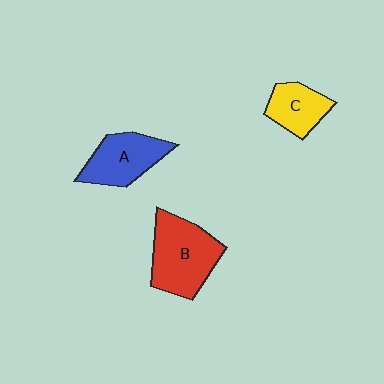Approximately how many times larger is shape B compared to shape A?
Approximately 1.3 times.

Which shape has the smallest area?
Shape C (yellow).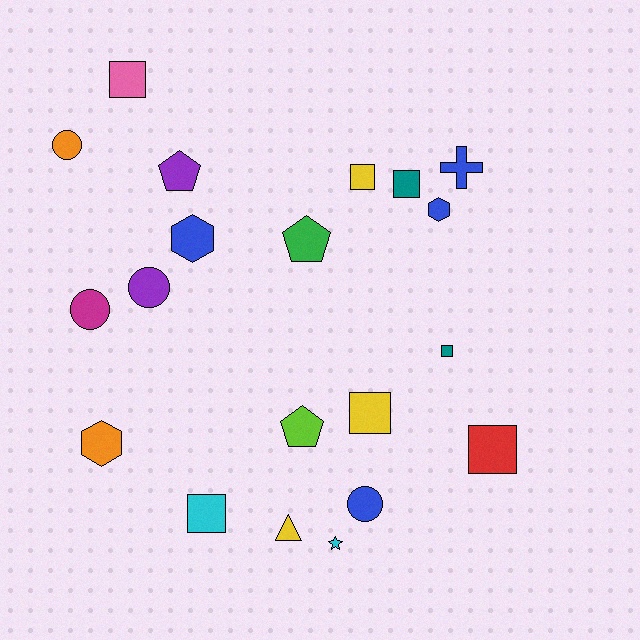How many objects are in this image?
There are 20 objects.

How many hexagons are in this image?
There are 3 hexagons.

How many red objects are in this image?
There is 1 red object.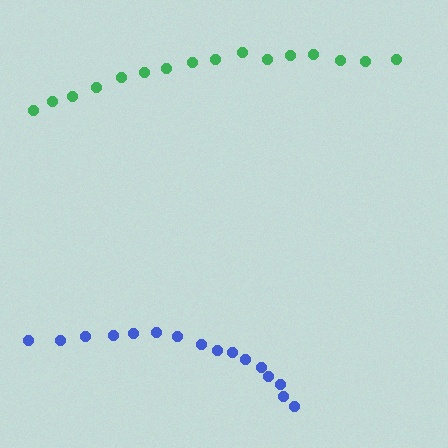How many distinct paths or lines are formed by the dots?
There are 2 distinct paths.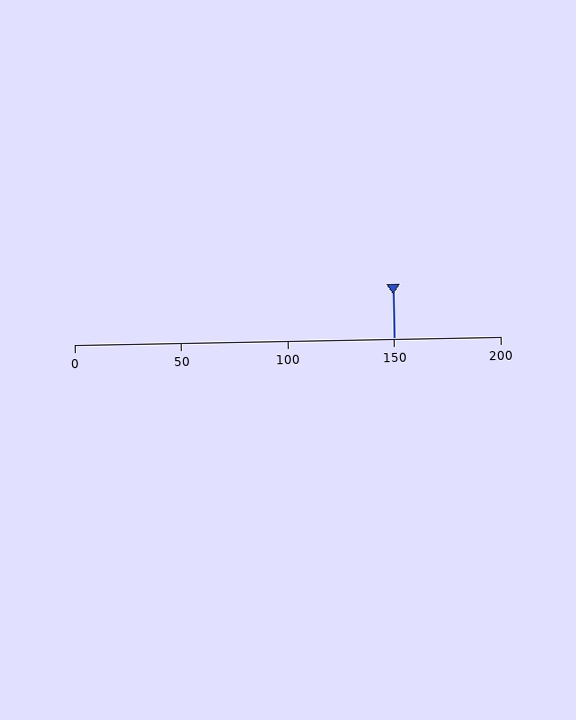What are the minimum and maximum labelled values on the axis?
The axis runs from 0 to 200.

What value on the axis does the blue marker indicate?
The marker indicates approximately 150.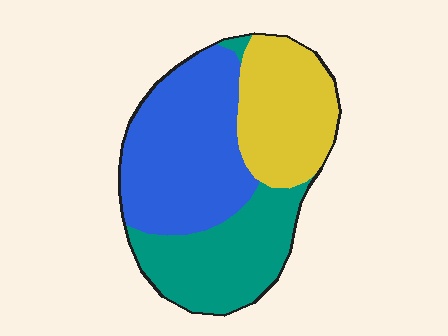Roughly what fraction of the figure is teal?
Teal covers roughly 30% of the figure.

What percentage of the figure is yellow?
Yellow takes up between a sixth and a third of the figure.